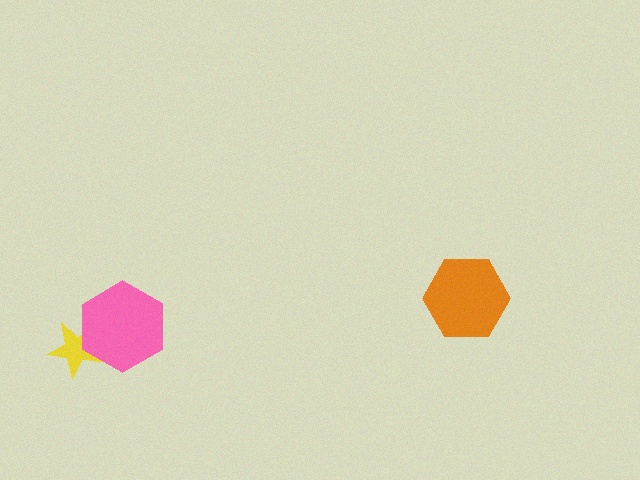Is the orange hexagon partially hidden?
No, no other shape covers it.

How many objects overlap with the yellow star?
1 object overlaps with the yellow star.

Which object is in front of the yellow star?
The pink hexagon is in front of the yellow star.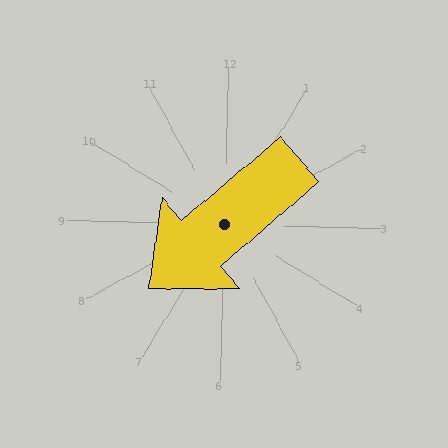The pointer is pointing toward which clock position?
Roughly 8 o'clock.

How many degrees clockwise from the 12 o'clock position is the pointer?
Approximately 228 degrees.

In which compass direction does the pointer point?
Southwest.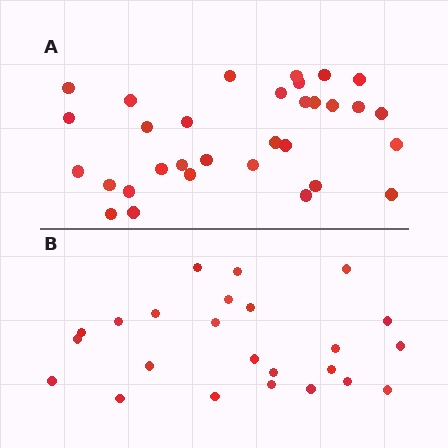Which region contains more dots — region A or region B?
Region A (the top region) has more dots.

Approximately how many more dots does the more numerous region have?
Region A has roughly 8 or so more dots than region B.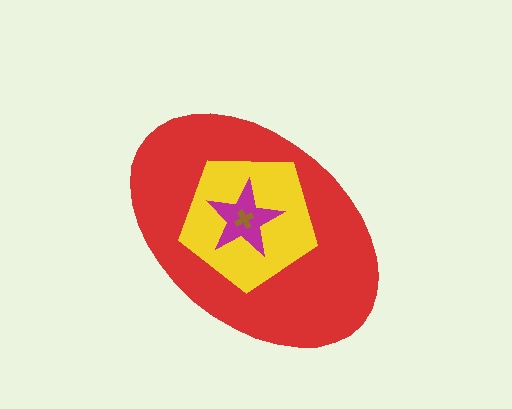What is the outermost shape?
The red ellipse.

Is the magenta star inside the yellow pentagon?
Yes.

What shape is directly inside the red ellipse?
The yellow pentagon.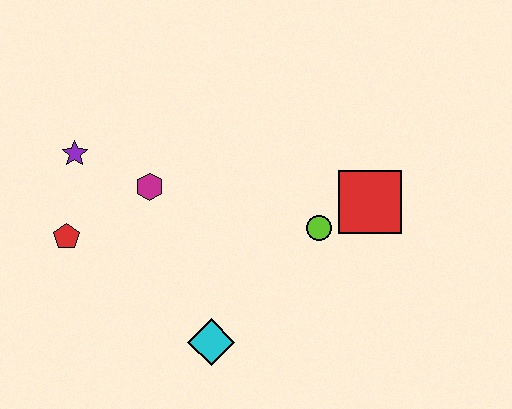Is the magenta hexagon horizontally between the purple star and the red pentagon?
No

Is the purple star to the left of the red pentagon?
No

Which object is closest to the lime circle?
The red square is closest to the lime circle.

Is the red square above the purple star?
No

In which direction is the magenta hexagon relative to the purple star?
The magenta hexagon is to the right of the purple star.